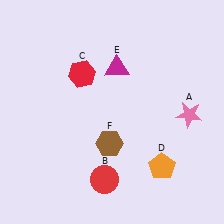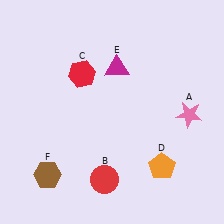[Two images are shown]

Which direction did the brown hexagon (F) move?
The brown hexagon (F) moved left.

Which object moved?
The brown hexagon (F) moved left.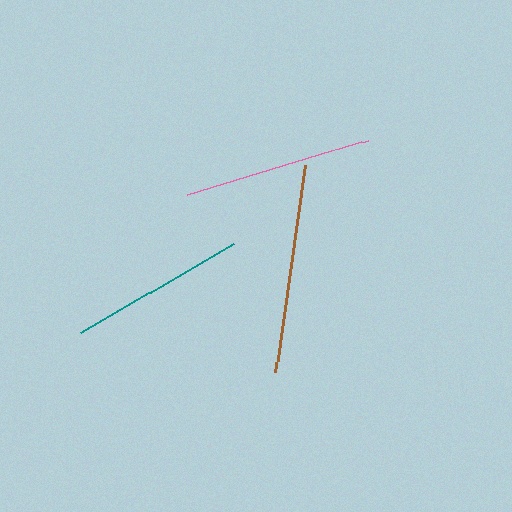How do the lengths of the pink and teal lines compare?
The pink and teal lines are approximately the same length.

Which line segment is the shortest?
The teal line is the shortest at approximately 178 pixels.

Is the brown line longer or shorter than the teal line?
The brown line is longer than the teal line.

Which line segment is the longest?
The brown line is the longest at approximately 209 pixels.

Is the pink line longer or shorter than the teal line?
The pink line is longer than the teal line.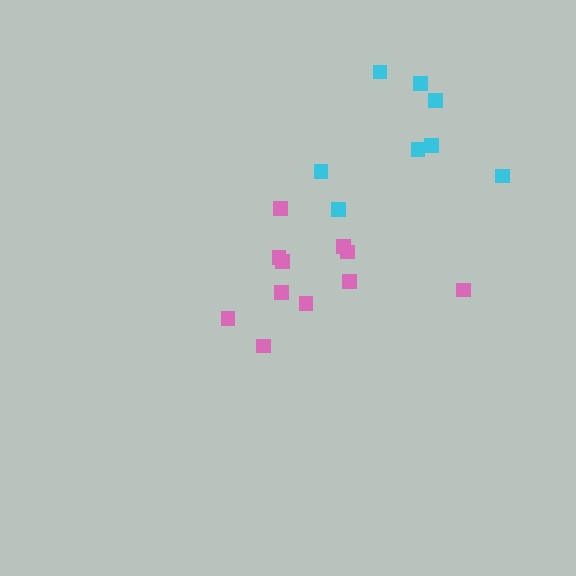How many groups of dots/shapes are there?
There are 2 groups.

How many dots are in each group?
Group 1: 11 dots, Group 2: 8 dots (19 total).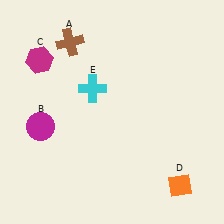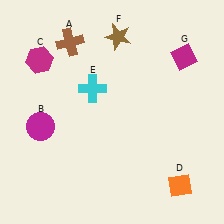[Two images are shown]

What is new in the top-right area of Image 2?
A magenta diamond (G) was added in the top-right area of Image 2.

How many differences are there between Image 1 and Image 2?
There are 2 differences between the two images.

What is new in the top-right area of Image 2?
A brown star (F) was added in the top-right area of Image 2.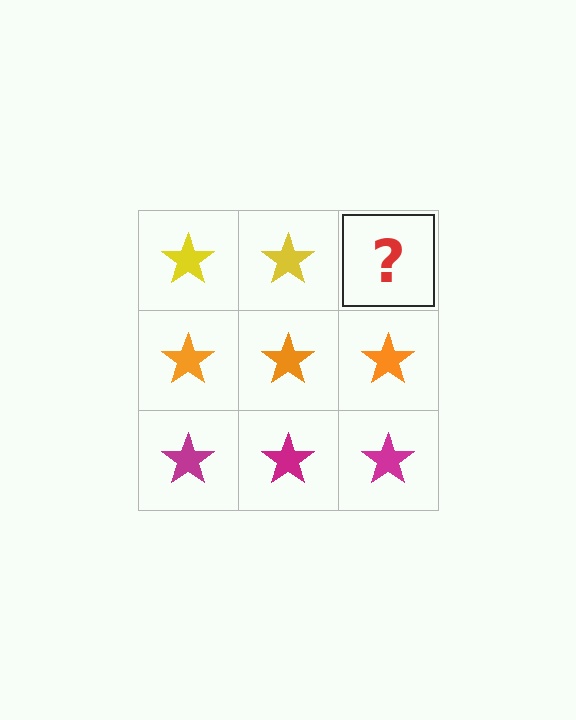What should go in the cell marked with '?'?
The missing cell should contain a yellow star.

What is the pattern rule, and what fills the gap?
The rule is that each row has a consistent color. The gap should be filled with a yellow star.